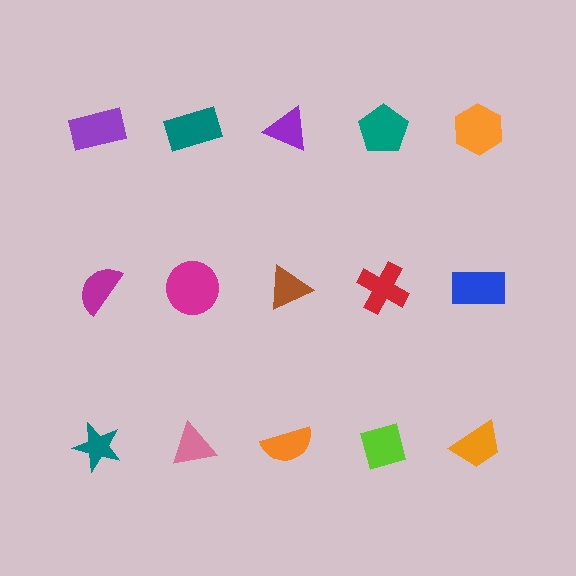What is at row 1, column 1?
A purple rectangle.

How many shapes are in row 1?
5 shapes.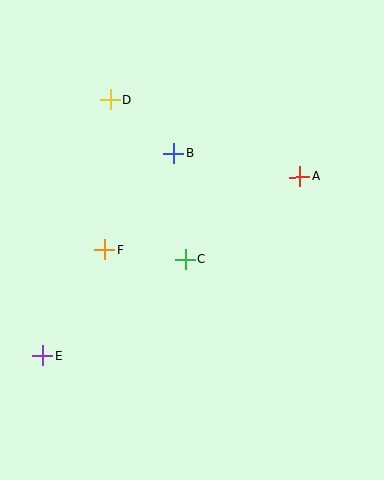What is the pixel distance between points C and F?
The distance between C and F is 81 pixels.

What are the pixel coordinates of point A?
Point A is at (299, 177).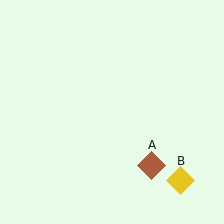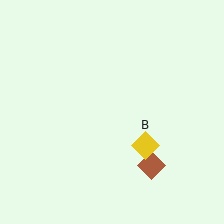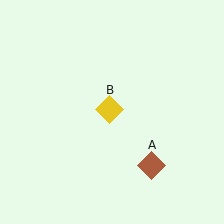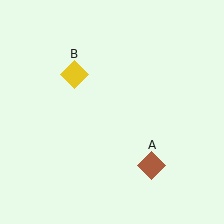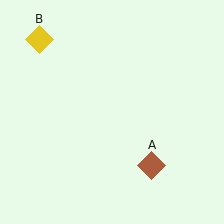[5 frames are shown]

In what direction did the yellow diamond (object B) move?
The yellow diamond (object B) moved up and to the left.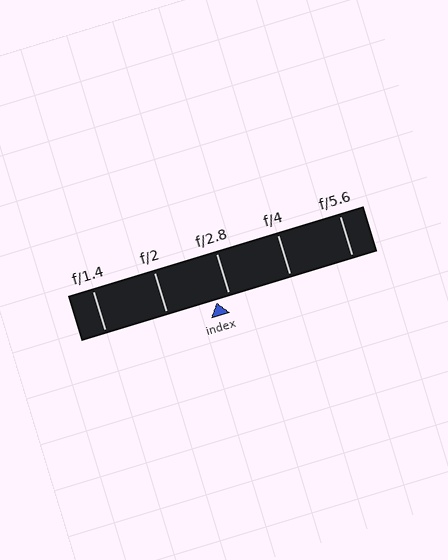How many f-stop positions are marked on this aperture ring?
There are 5 f-stop positions marked.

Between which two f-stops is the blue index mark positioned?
The index mark is between f/2 and f/2.8.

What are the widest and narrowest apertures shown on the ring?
The widest aperture shown is f/1.4 and the narrowest is f/5.6.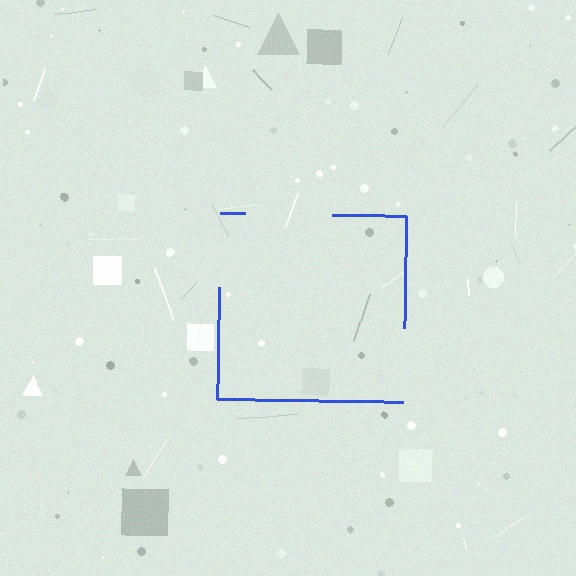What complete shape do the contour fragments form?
The contour fragments form a square.